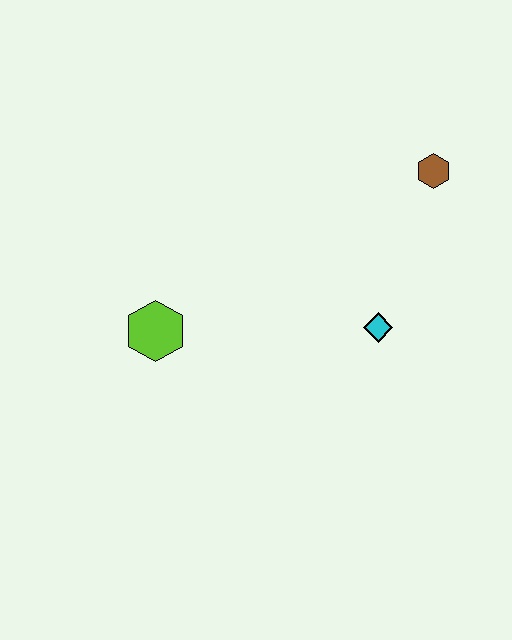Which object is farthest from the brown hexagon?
The lime hexagon is farthest from the brown hexagon.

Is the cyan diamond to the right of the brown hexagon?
No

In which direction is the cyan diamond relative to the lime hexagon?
The cyan diamond is to the right of the lime hexagon.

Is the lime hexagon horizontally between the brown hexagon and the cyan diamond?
No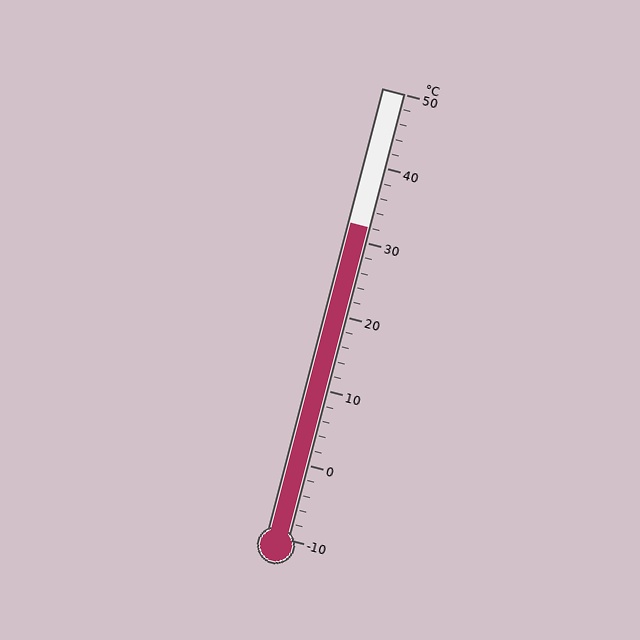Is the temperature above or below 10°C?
The temperature is above 10°C.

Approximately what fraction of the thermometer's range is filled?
The thermometer is filled to approximately 70% of its range.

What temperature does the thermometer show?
The thermometer shows approximately 32°C.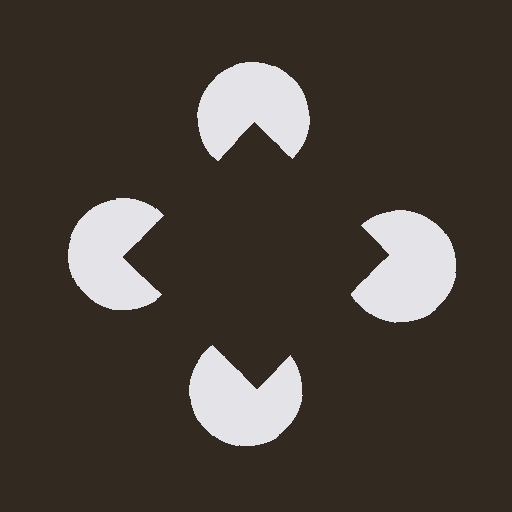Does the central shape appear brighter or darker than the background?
It typically appears slightly darker than the background, even though no actual brightness change is drawn.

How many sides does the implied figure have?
4 sides.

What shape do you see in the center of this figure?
An illusory square — its edges are inferred from the aligned wedge cuts in the pac-man discs, not physically drawn.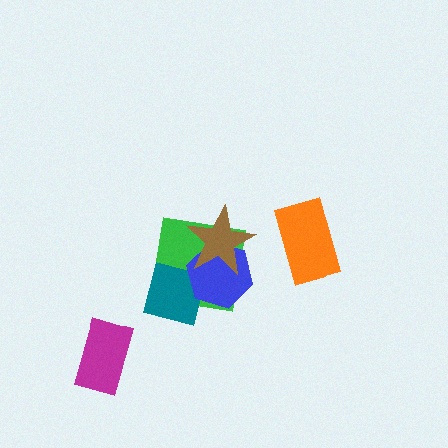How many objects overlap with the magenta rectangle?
0 objects overlap with the magenta rectangle.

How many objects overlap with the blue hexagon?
3 objects overlap with the blue hexagon.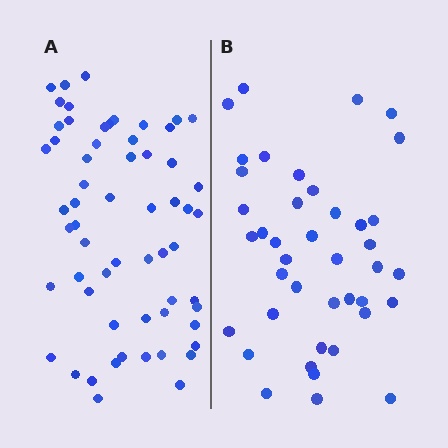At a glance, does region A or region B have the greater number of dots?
Region A (the left region) has more dots.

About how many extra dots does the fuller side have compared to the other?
Region A has approximately 20 more dots than region B.